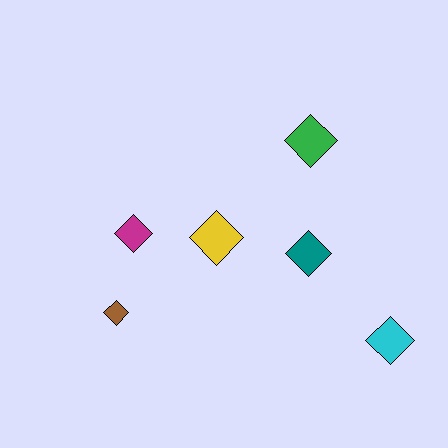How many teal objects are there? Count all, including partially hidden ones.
There is 1 teal object.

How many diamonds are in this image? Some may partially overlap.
There are 6 diamonds.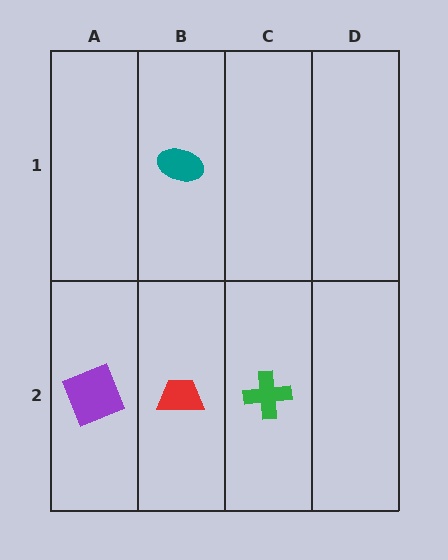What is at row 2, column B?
A red trapezoid.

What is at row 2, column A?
A purple square.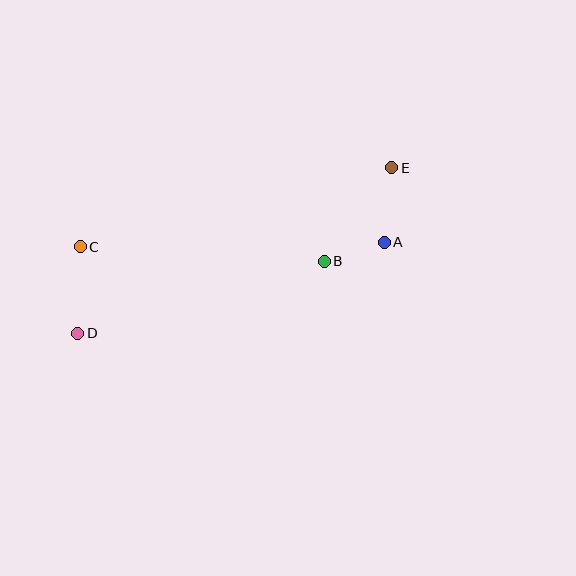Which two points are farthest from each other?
Points D and E are farthest from each other.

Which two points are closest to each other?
Points A and B are closest to each other.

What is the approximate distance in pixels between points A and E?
The distance between A and E is approximately 75 pixels.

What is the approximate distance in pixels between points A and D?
The distance between A and D is approximately 320 pixels.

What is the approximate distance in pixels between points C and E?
The distance between C and E is approximately 321 pixels.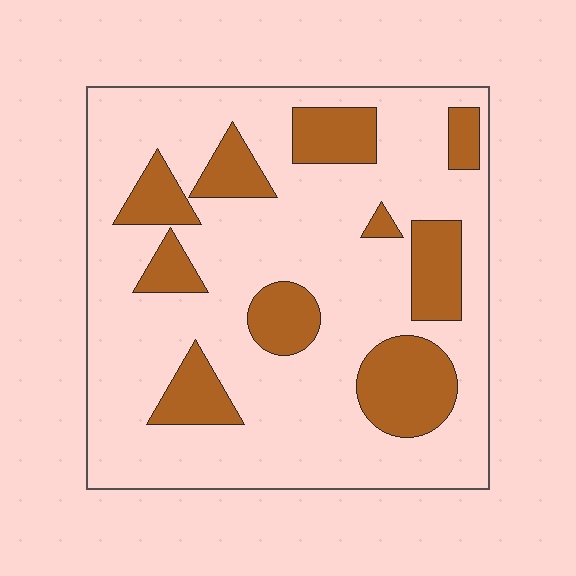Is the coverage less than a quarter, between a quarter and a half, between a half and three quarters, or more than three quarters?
Less than a quarter.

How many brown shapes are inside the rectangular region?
10.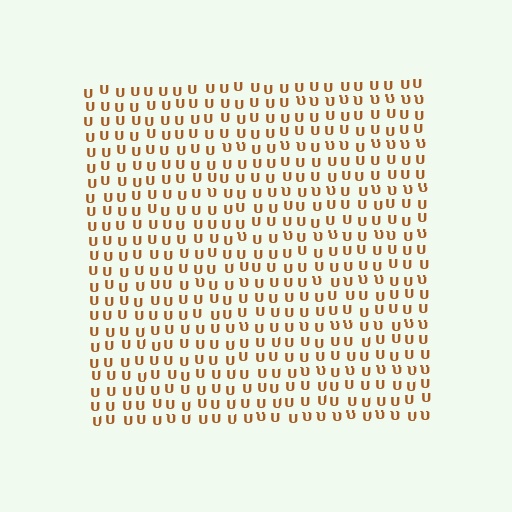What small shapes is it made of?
It is made of small letter U's.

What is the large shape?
The large shape is a square.